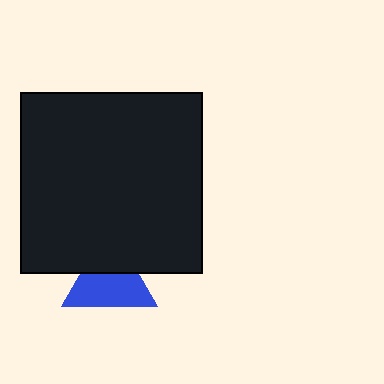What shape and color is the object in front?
The object in front is a black square.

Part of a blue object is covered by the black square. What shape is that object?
It is a triangle.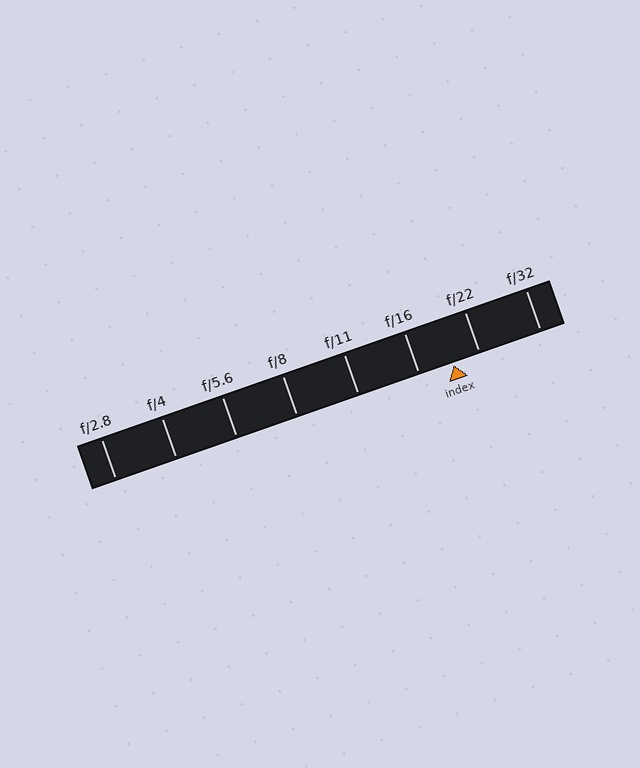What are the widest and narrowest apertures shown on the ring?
The widest aperture shown is f/2.8 and the narrowest is f/32.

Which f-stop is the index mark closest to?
The index mark is closest to f/22.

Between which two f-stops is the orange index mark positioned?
The index mark is between f/16 and f/22.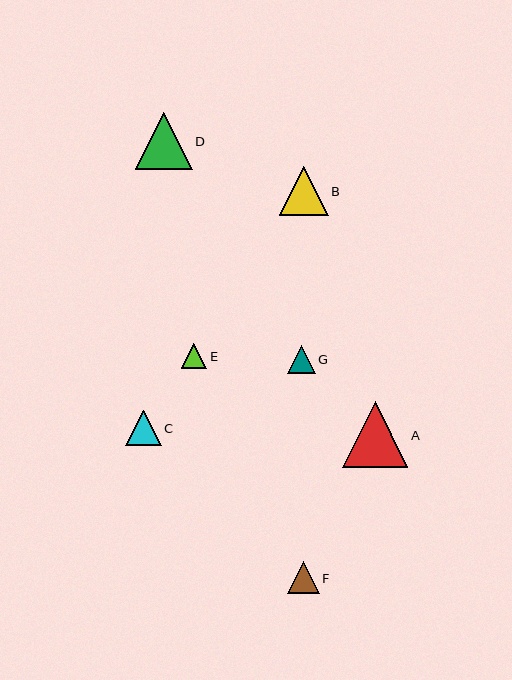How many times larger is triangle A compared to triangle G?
Triangle A is approximately 2.4 times the size of triangle G.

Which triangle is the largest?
Triangle A is the largest with a size of approximately 66 pixels.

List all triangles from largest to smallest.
From largest to smallest: A, D, B, C, F, G, E.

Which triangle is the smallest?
Triangle E is the smallest with a size of approximately 25 pixels.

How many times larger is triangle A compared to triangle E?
Triangle A is approximately 2.6 times the size of triangle E.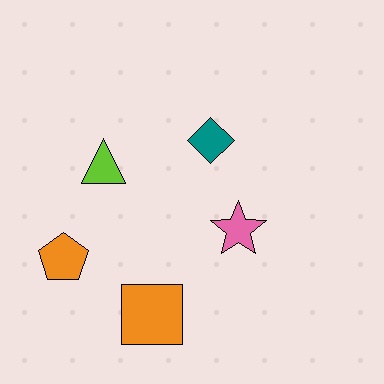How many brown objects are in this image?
There are no brown objects.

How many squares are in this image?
There is 1 square.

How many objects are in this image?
There are 5 objects.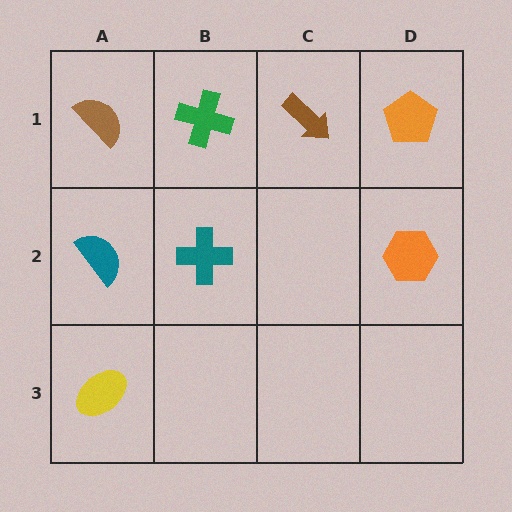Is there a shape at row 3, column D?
No, that cell is empty.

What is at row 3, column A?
A yellow ellipse.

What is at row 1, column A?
A brown semicircle.